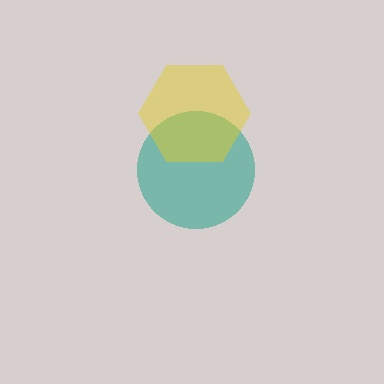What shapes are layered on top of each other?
The layered shapes are: a teal circle, a yellow hexagon.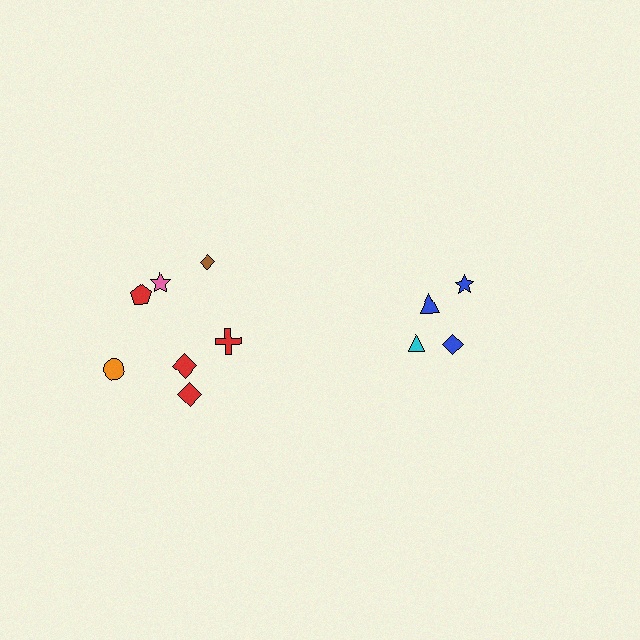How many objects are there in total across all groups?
There are 11 objects.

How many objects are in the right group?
There are 4 objects.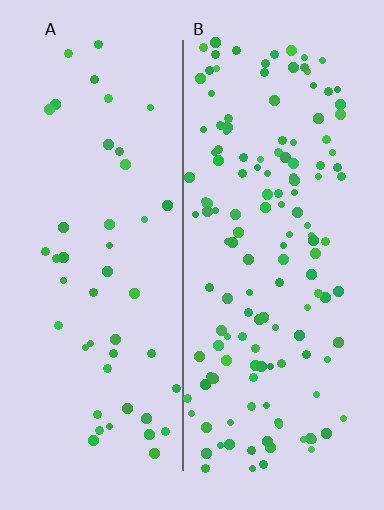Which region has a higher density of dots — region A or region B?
B (the right).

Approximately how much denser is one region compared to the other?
Approximately 3.0× — region B over region A.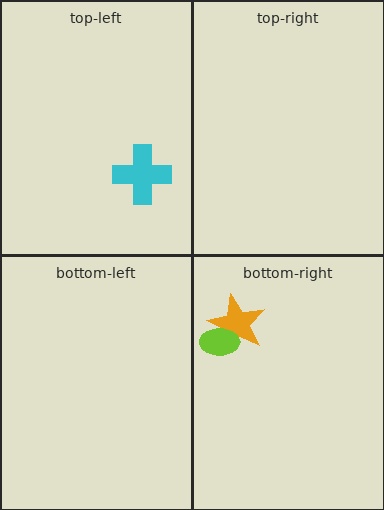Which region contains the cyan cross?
The top-left region.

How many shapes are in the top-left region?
1.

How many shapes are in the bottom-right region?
2.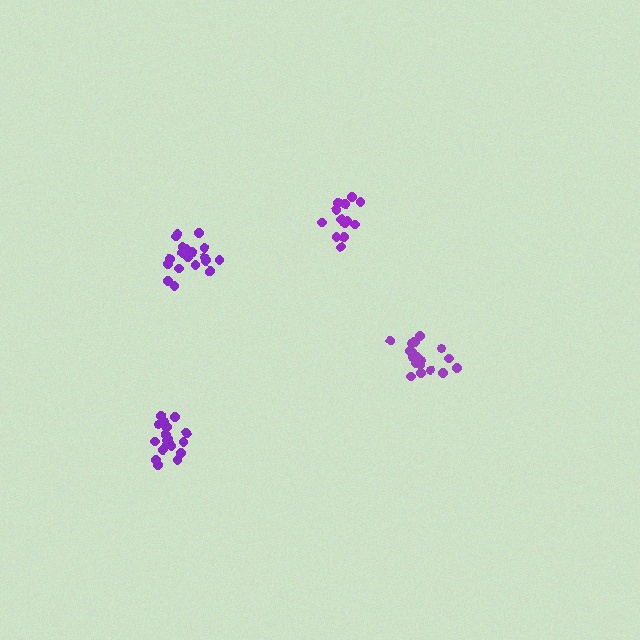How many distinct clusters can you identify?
There are 4 distinct clusters.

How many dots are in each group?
Group 1: 19 dots, Group 2: 19 dots, Group 3: 13 dots, Group 4: 19 dots (70 total).